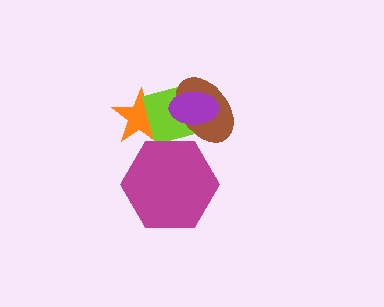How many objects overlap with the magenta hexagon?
1 object overlaps with the magenta hexagon.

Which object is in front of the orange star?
The lime square is in front of the orange star.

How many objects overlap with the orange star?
1 object overlaps with the orange star.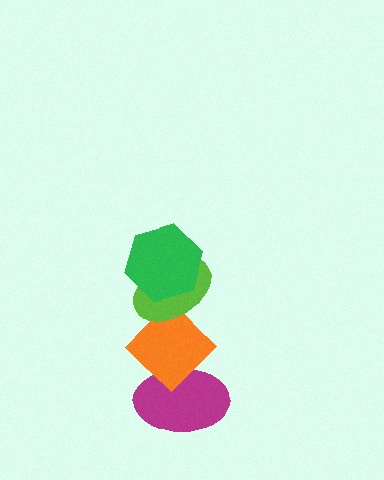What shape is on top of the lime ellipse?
The green hexagon is on top of the lime ellipse.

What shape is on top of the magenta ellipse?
The orange diamond is on top of the magenta ellipse.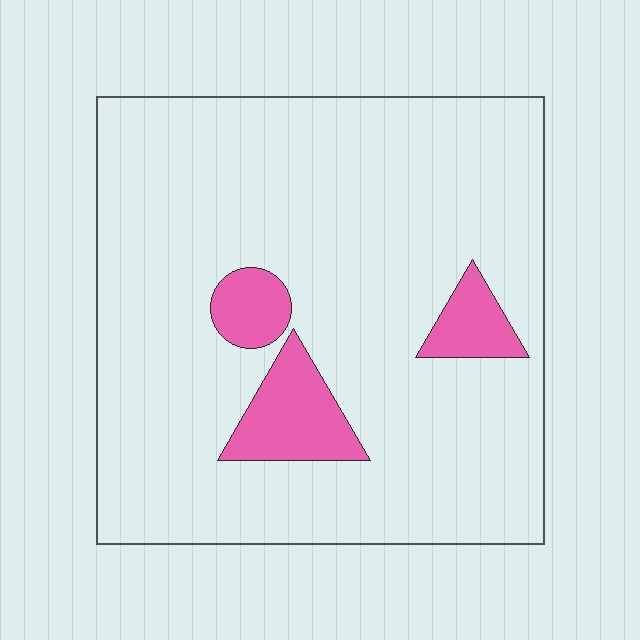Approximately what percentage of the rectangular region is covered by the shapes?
Approximately 10%.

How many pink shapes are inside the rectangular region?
3.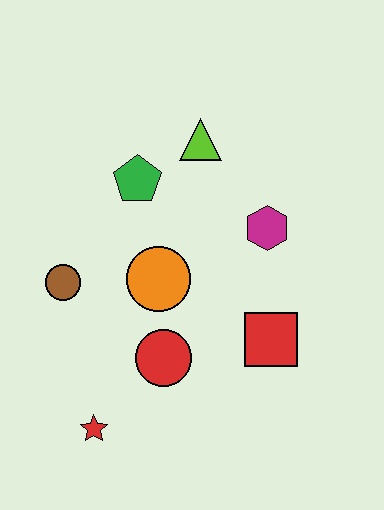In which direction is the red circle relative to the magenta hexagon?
The red circle is below the magenta hexagon.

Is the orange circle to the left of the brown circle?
No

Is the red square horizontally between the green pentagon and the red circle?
No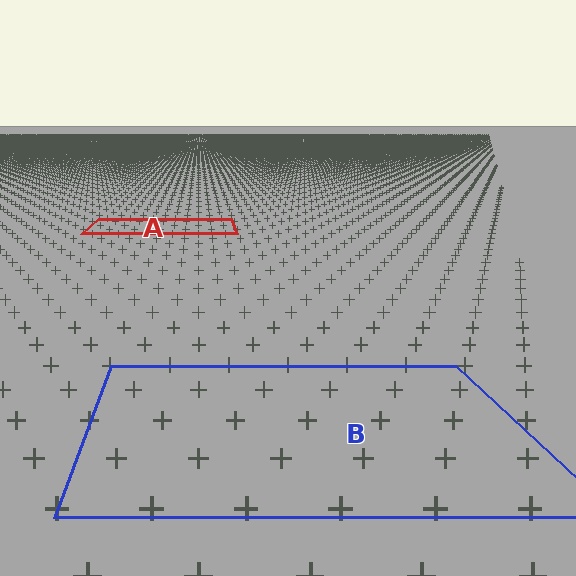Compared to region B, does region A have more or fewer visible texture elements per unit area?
Region A has more texture elements per unit area — they are packed more densely because it is farther away.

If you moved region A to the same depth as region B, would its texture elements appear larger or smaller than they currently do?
They would appear larger. At a closer depth, the same texture elements are projected at a bigger on-screen size.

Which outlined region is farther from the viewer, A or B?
Region A is farther from the viewer — the texture elements inside it appear smaller and more densely packed.